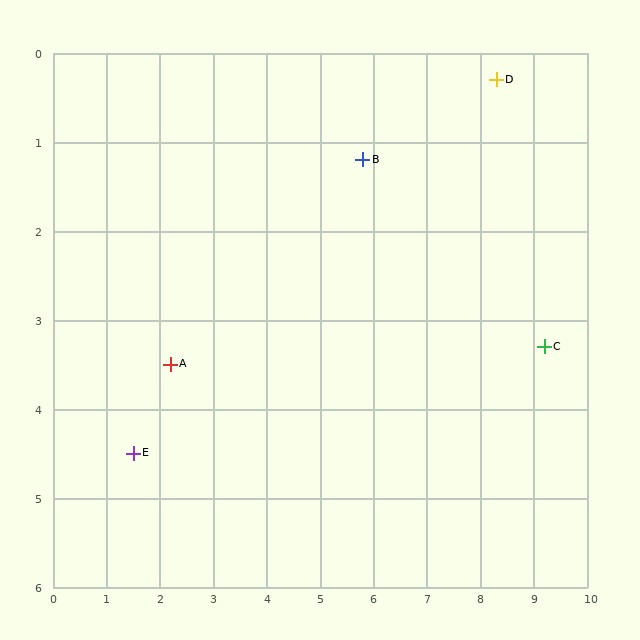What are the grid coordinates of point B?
Point B is at approximately (5.8, 1.2).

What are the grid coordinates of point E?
Point E is at approximately (1.5, 4.5).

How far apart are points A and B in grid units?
Points A and B are about 4.3 grid units apart.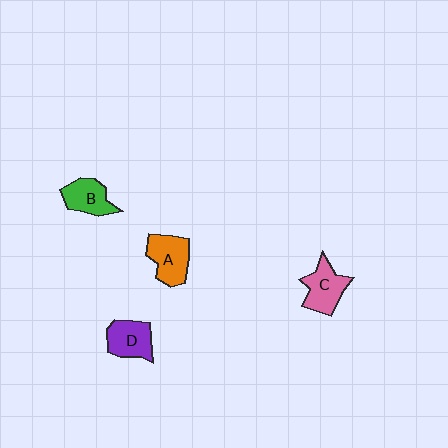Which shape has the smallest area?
Shape B (green).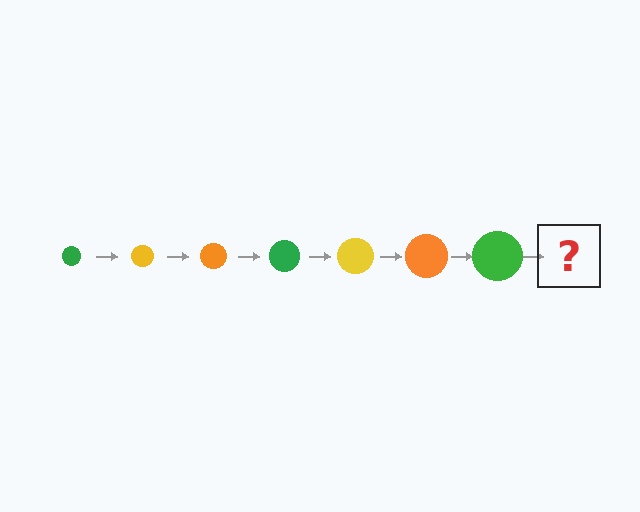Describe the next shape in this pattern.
It should be a yellow circle, larger than the previous one.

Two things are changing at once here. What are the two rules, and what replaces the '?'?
The two rules are that the circle grows larger each step and the color cycles through green, yellow, and orange. The '?' should be a yellow circle, larger than the previous one.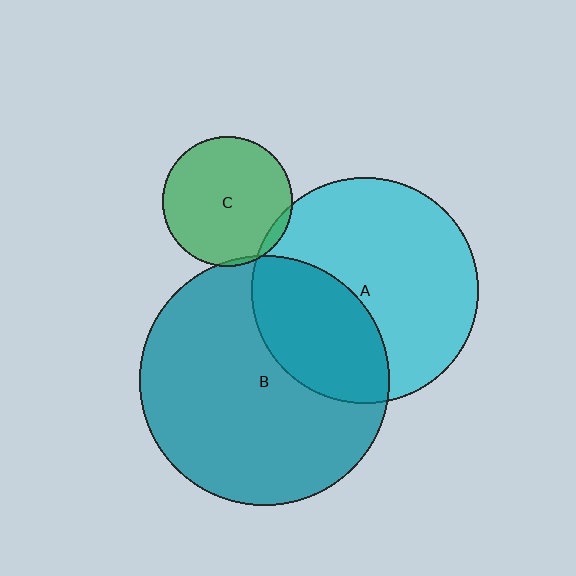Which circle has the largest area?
Circle B (teal).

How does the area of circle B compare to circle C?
Approximately 3.7 times.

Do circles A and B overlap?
Yes.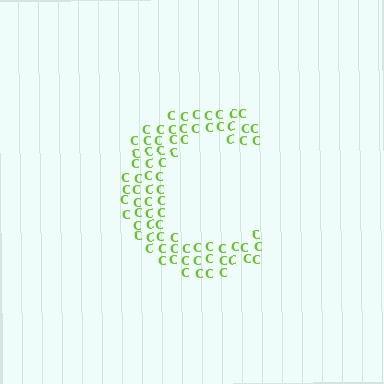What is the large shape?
The large shape is the letter C.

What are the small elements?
The small elements are letter C's.